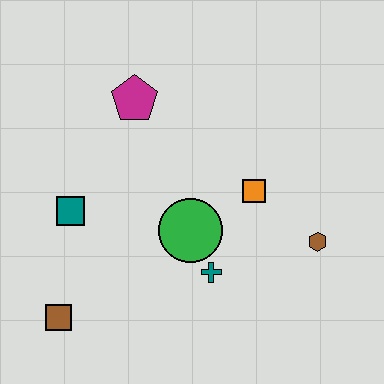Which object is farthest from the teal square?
The brown hexagon is farthest from the teal square.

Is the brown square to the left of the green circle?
Yes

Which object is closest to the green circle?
The teal cross is closest to the green circle.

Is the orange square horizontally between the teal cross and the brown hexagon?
Yes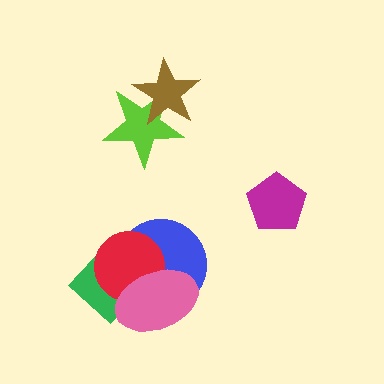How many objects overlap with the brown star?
1 object overlaps with the brown star.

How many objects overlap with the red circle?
3 objects overlap with the red circle.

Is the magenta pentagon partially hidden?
No, no other shape covers it.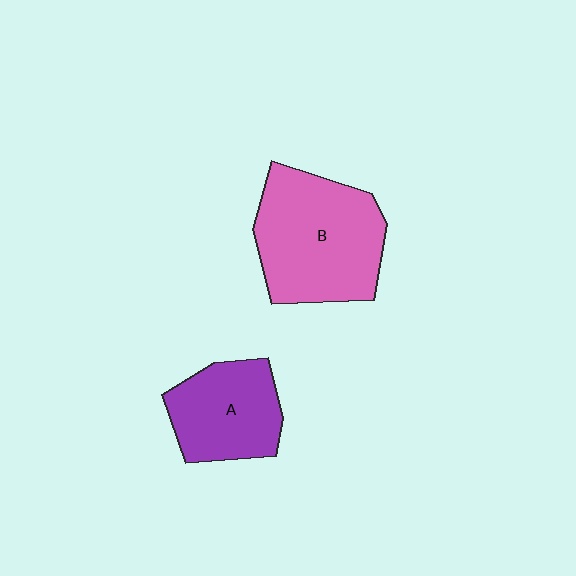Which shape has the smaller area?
Shape A (purple).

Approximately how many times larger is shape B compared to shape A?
Approximately 1.5 times.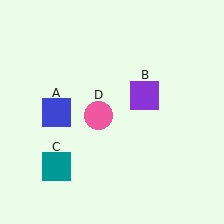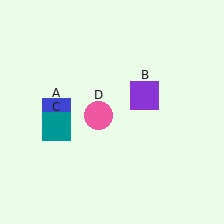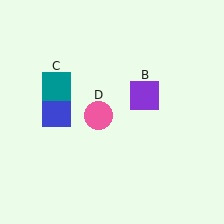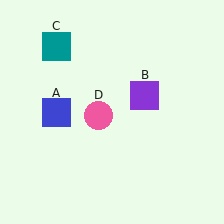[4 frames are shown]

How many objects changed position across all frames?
1 object changed position: teal square (object C).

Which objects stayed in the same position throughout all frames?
Blue square (object A) and purple square (object B) and pink circle (object D) remained stationary.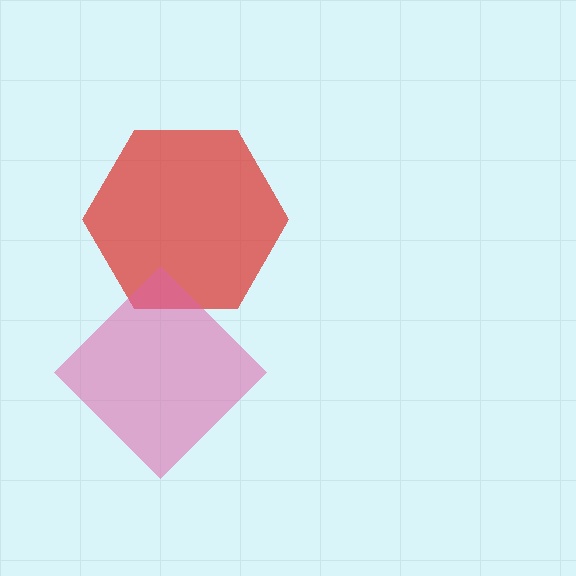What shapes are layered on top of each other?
The layered shapes are: a red hexagon, a pink diamond.